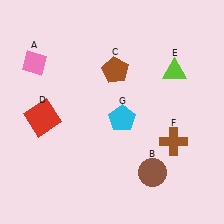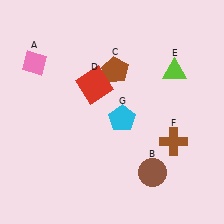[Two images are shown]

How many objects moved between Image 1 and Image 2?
1 object moved between the two images.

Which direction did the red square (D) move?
The red square (D) moved right.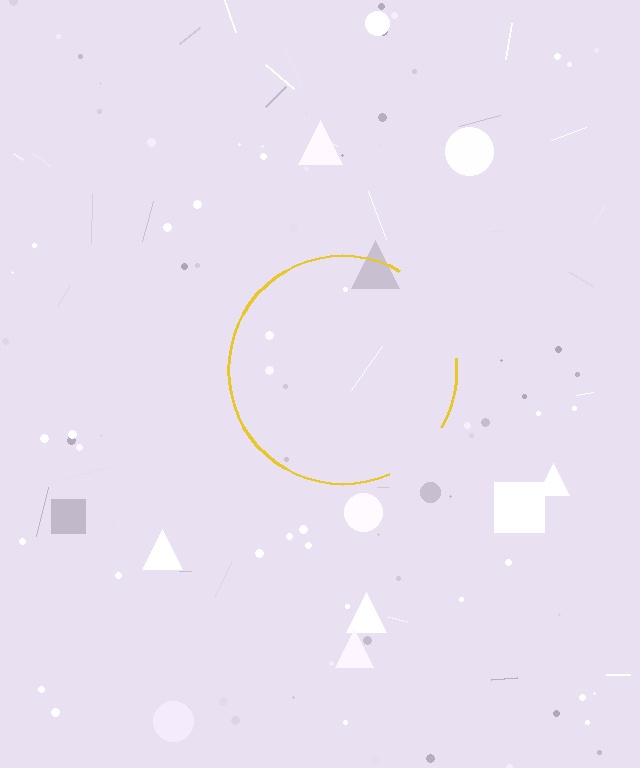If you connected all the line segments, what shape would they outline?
They would outline a circle.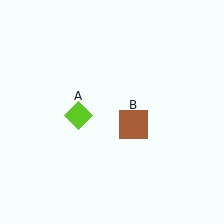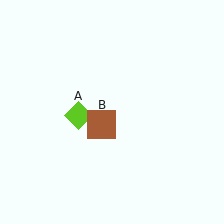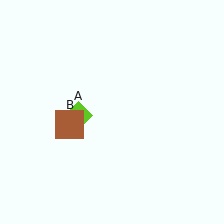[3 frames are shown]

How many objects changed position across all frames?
1 object changed position: brown square (object B).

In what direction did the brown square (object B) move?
The brown square (object B) moved left.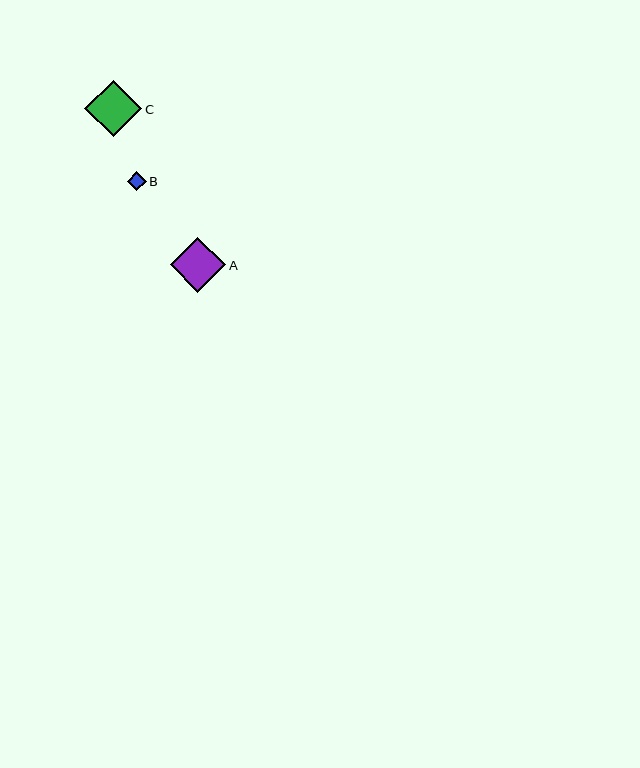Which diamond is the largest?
Diamond C is the largest with a size of approximately 57 pixels.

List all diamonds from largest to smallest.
From largest to smallest: C, A, B.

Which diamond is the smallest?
Diamond B is the smallest with a size of approximately 19 pixels.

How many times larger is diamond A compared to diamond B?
Diamond A is approximately 2.9 times the size of diamond B.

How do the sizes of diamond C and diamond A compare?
Diamond C and diamond A are approximately the same size.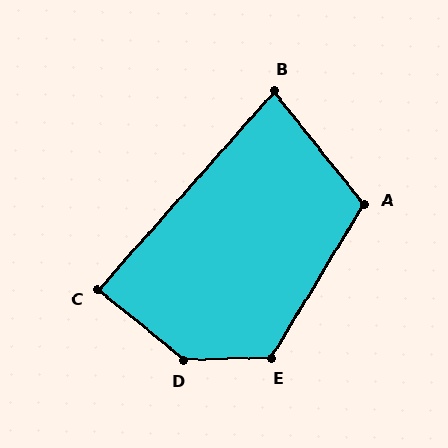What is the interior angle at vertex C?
Approximately 88 degrees (approximately right).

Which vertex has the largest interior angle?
D, at approximately 139 degrees.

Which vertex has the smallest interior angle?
B, at approximately 80 degrees.